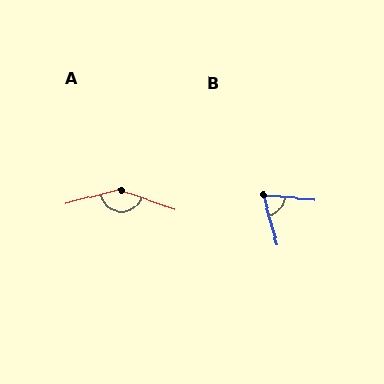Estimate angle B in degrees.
Approximately 69 degrees.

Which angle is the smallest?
B, at approximately 69 degrees.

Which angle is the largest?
A, at approximately 147 degrees.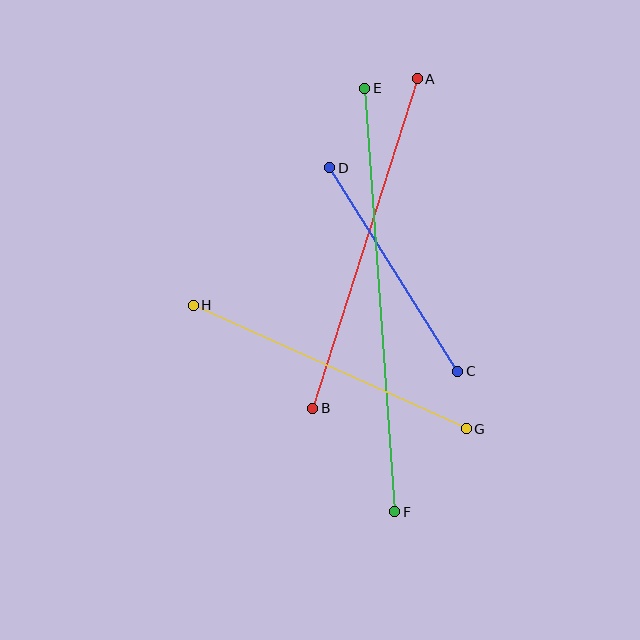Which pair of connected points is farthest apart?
Points E and F are farthest apart.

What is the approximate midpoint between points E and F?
The midpoint is at approximately (380, 300) pixels.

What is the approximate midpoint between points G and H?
The midpoint is at approximately (330, 367) pixels.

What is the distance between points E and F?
The distance is approximately 425 pixels.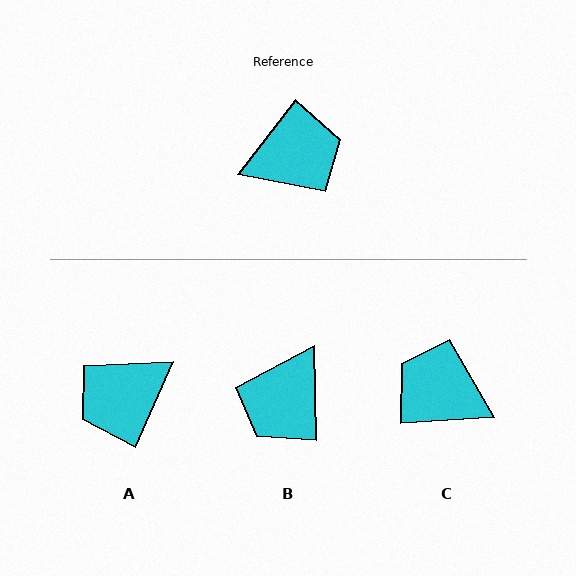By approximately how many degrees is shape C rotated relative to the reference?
Approximately 131 degrees counter-clockwise.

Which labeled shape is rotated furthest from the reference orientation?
A, about 166 degrees away.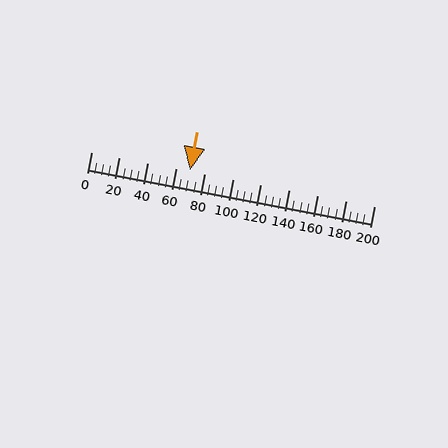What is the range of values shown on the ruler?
The ruler shows values from 0 to 200.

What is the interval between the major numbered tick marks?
The major tick marks are spaced 20 units apart.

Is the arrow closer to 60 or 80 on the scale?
The arrow is closer to 80.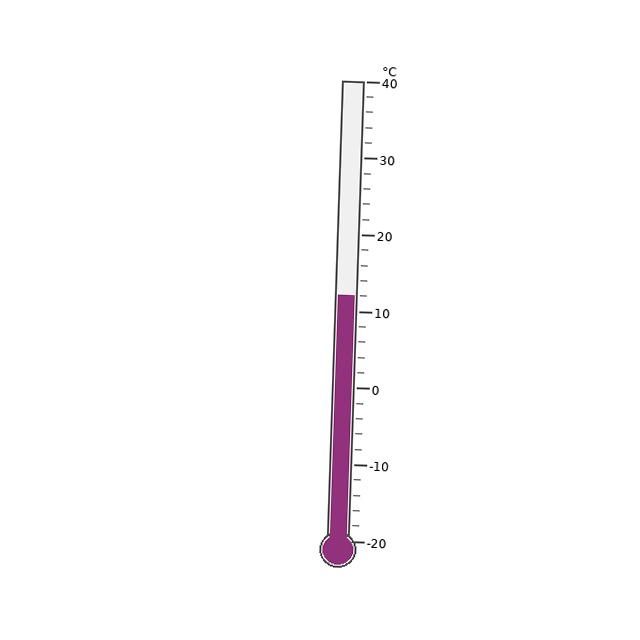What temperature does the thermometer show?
The thermometer shows approximately 12°C.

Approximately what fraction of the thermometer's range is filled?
The thermometer is filled to approximately 55% of its range.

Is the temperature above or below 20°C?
The temperature is below 20°C.